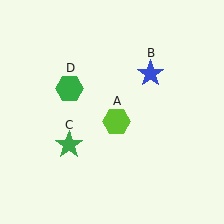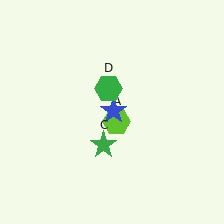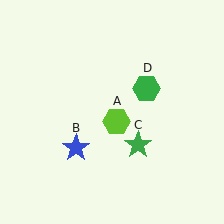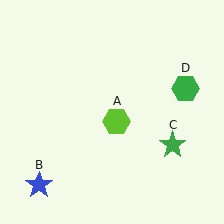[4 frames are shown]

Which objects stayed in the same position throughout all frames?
Lime hexagon (object A) remained stationary.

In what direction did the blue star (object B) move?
The blue star (object B) moved down and to the left.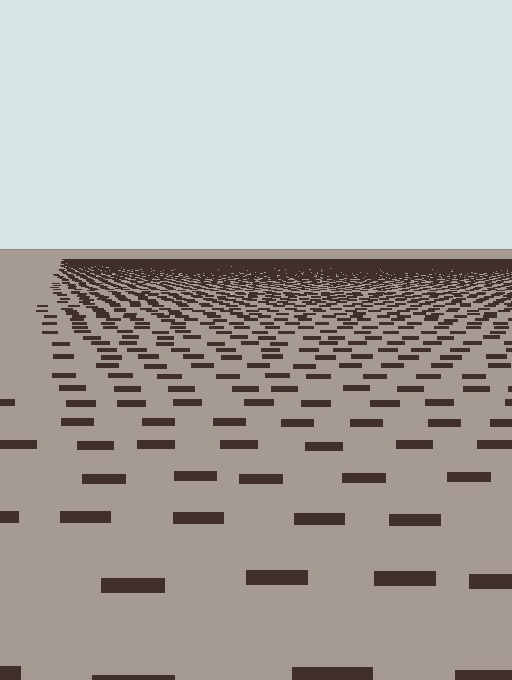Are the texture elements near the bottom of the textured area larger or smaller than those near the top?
Larger. Near the bottom, elements are closer to the viewer and appear at a bigger on-screen size.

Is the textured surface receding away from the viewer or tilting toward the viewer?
The surface is receding away from the viewer. Texture elements get smaller and denser toward the top.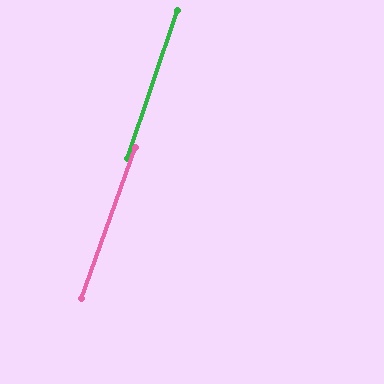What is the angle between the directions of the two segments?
Approximately 1 degree.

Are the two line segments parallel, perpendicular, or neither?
Parallel — their directions differ by only 1.0°.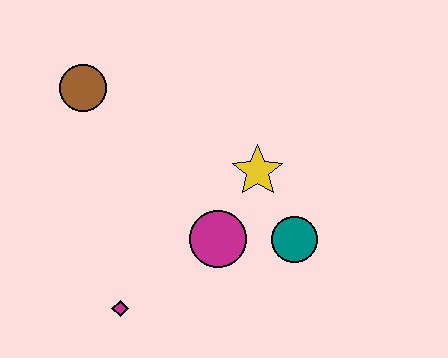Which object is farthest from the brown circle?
The teal circle is farthest from the brown circle.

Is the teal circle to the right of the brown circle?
Yes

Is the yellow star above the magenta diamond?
Yes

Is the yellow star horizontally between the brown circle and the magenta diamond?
No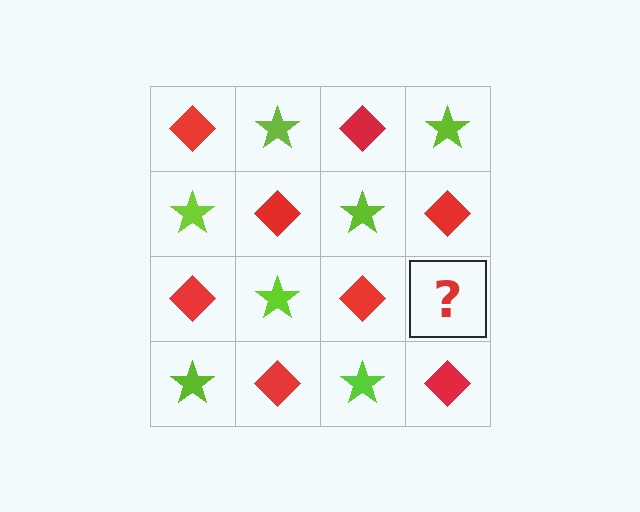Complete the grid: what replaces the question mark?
The question mark should be replaced with a lime star.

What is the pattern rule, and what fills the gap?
The rule is that it alternates red diamond and lime star in a checkerboard pattern. The gap should be filled with a lime star.